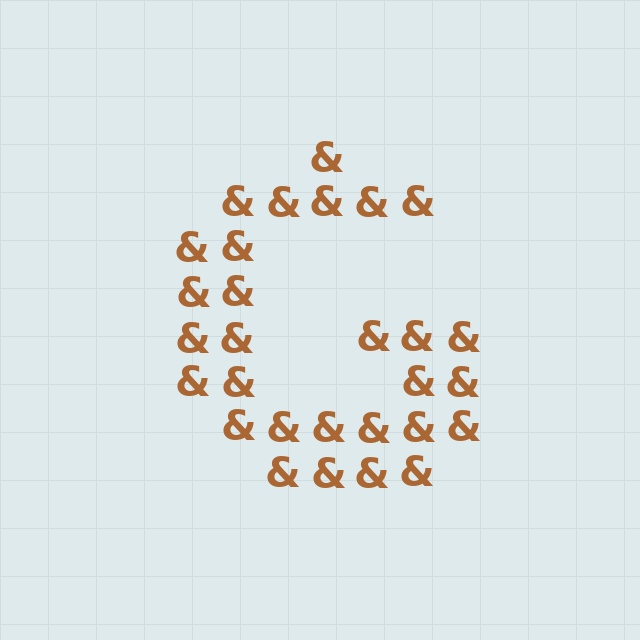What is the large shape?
The large shape is the letter G.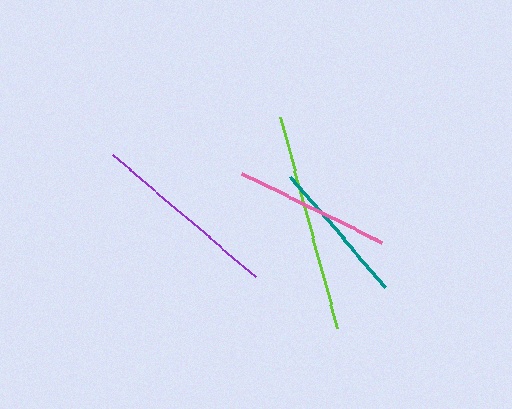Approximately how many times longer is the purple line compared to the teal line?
The purple line is approximately 1.3 times the length of the teal line.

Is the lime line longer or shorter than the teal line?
The lime line is longer than the teal line.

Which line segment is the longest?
The lime line is the longest at approximately 218 pixels.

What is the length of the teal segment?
The teal segment is approximately 145 pixels long.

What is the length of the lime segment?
The lime segment is approximately 218 pixels long.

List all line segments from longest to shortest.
From longest to shortest: lime, purple, pink, teal.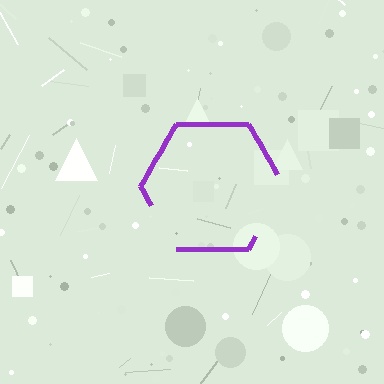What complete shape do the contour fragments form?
The contour fragments form a hexagon.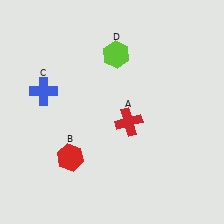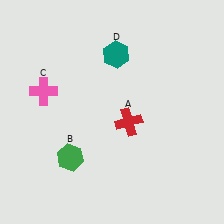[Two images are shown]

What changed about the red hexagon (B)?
In Image 1, B is red. In Image 2, it changed to green.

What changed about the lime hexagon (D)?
In Image 1, D is lime. In Image 2, it changed to teal.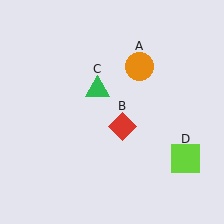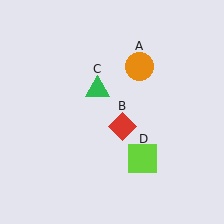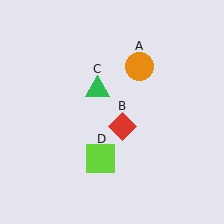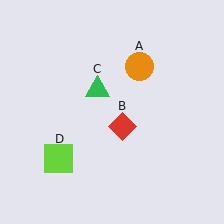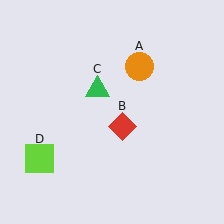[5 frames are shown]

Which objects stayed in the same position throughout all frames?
Orange circle (object A) and red diamond (object B) and green triangle (object C) remained stationary.